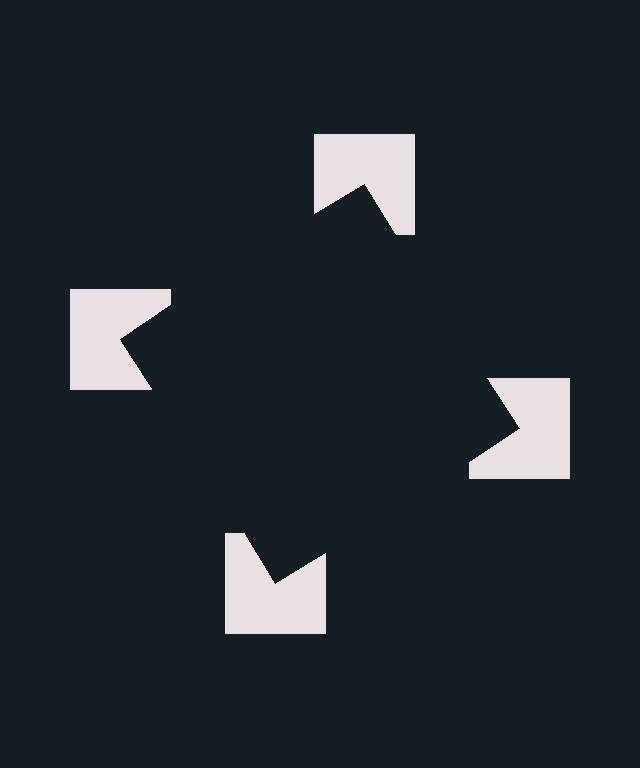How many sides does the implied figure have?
4 sides.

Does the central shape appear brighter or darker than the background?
It typically appears slightly darker than the background, even though no actual brightness change is drawn.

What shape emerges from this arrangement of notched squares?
An illusory square — its edges are inferred from the aligned wedge cuts in the notched squares, not physically drawn.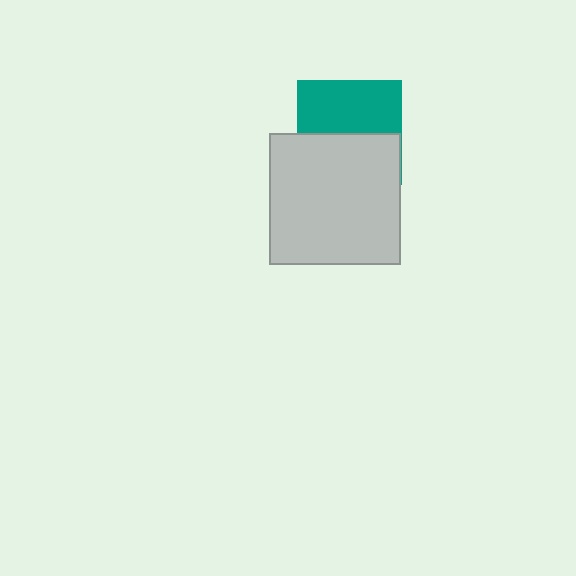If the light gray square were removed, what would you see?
You would see the complete teal square.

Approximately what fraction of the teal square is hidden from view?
Roughly 49% of the teal square is hidden behind the light gray square.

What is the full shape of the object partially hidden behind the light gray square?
The partially hidden object is a teal square.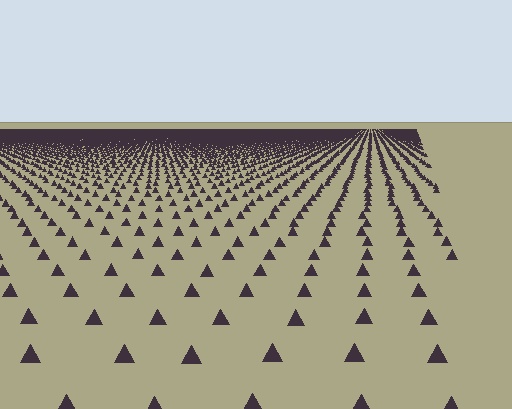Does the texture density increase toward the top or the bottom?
Density increases toward the top.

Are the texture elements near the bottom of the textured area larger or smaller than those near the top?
Larger. Near the bottom, elements are closer to the viewer and appear at a bigger on-screen size.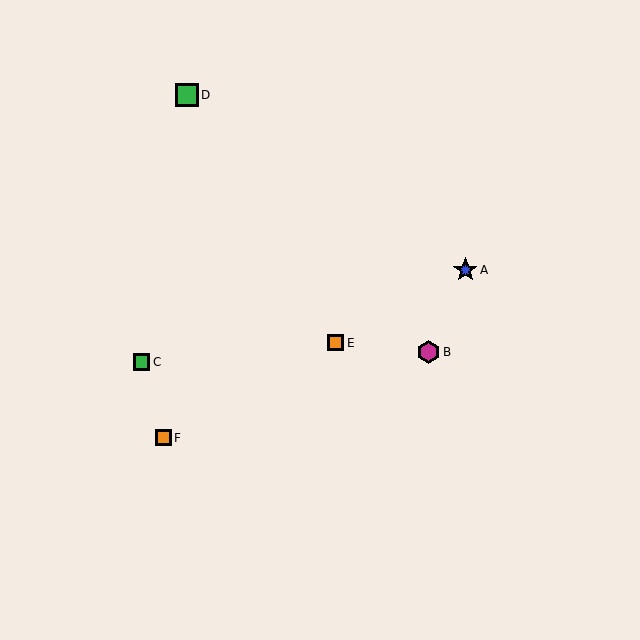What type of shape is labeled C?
Shape C is a green square.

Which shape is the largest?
The blue star (labeled A) is the largest.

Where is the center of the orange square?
The center of the orange square is at (335, 343).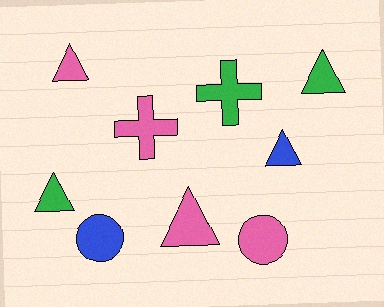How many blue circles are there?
There is 1 blue circle.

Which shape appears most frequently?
Triangle, with 5 objects.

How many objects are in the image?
There are 9 objects.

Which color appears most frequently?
Pink, with 4 objects.